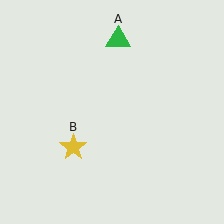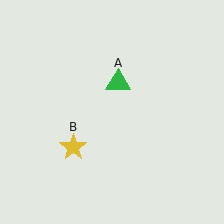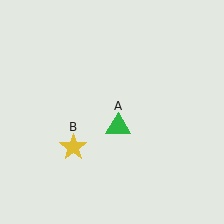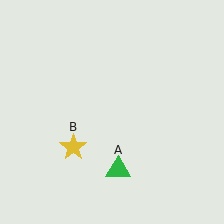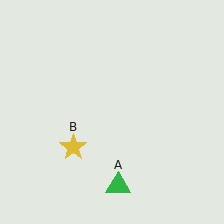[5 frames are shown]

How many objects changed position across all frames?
1 object changed position: green triangle (object A).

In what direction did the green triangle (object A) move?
The green triangle (object A) moved down.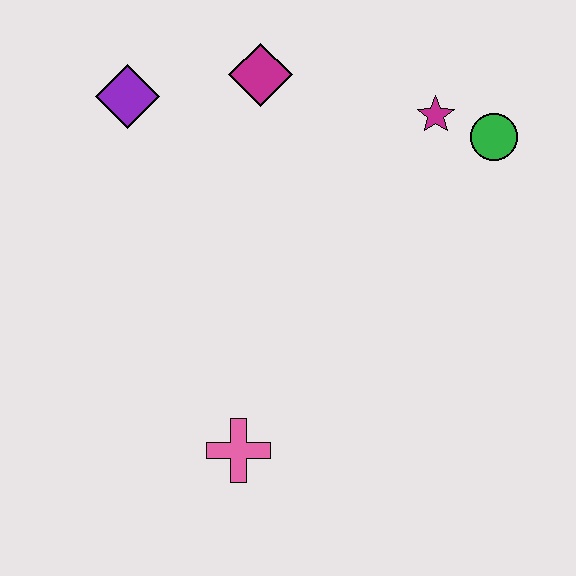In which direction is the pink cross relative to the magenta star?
The pink cross is below the magenta star.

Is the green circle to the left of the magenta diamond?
No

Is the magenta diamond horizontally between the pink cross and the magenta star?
Yes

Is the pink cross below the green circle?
Yes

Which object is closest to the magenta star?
The green circle is closest to the magenta star.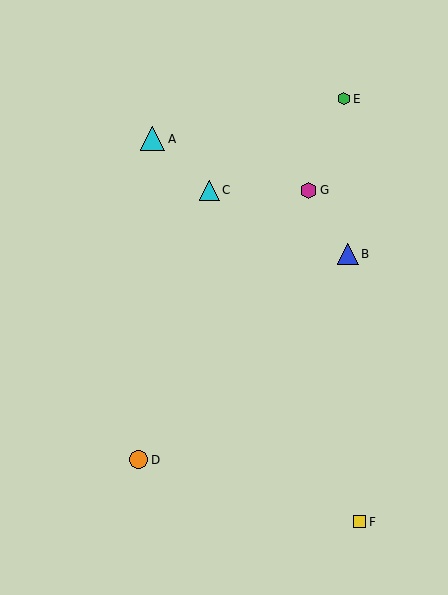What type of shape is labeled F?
Shape F is a yellow square.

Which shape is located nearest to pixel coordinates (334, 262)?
The blue triangle (labeled B) at (348, 254) is nearest to that location.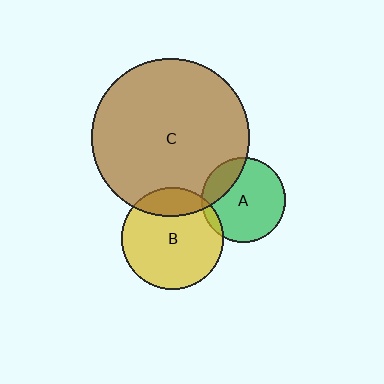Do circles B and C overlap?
Yes.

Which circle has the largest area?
Circle C (brown).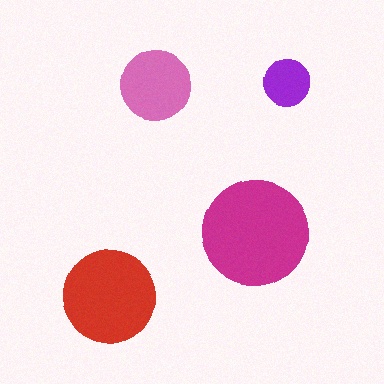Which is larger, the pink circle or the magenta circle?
The magenta one.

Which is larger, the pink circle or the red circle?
The red one.